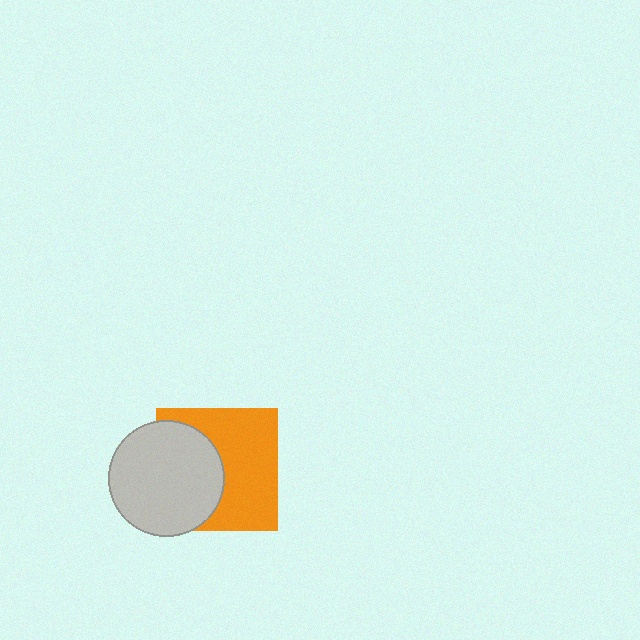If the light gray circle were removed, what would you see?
You would see the complete orange square.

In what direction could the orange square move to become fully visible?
The orange square could move right. That would shift it out from behind the light gray circle entirely.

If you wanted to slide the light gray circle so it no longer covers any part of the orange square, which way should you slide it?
Slide it left — that is the most direct way to separate the two shapes.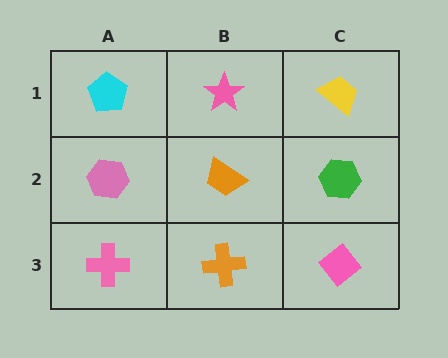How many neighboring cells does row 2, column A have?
3.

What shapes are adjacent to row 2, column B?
A pink star (row 1, column B), an orange cross (row 3, column B), a pink hexagon (row 2, column A), a green hexagon (row 2, column C).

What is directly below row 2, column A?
A pink cross.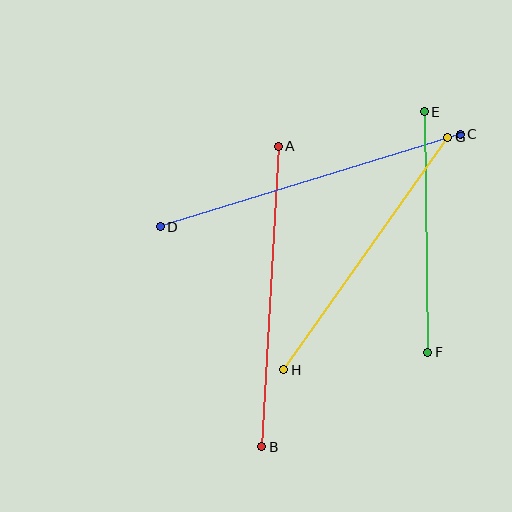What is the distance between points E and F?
The distance is approximately 240 pixels.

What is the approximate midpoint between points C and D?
The midpoint is at approximately (310, 181) pixels.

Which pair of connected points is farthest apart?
Points C and D are farthest apart.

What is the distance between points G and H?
The distance is approximately 284 pixels.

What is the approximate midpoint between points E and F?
The midpoint is at approximately (426, 232) pixels.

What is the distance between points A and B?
The distance is approximately 301 pixels.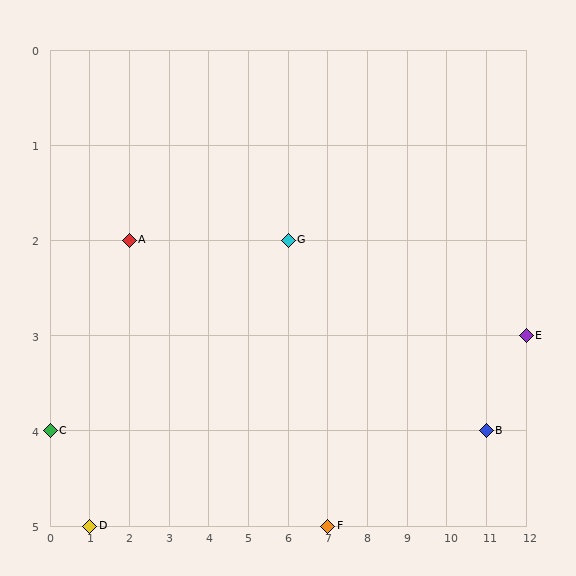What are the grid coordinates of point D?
Point D is at grid coordinates (1, 5).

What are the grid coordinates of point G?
Point G is at grid coordinates (6, 2).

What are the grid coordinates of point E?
Point E is at grid coordinates (12, 3).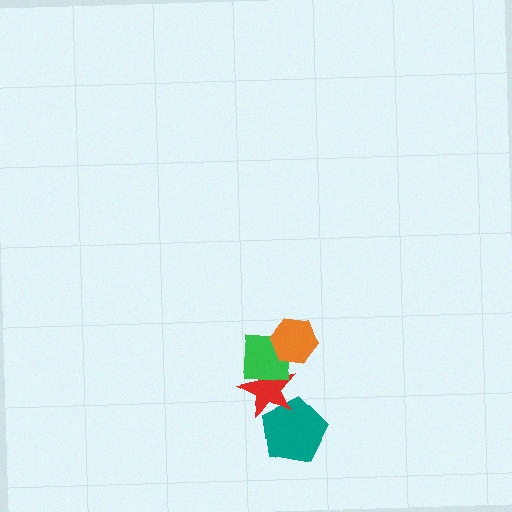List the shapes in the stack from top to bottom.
From top to bottom: the orange hexagon, the green square, the red star, the teal pentagon.